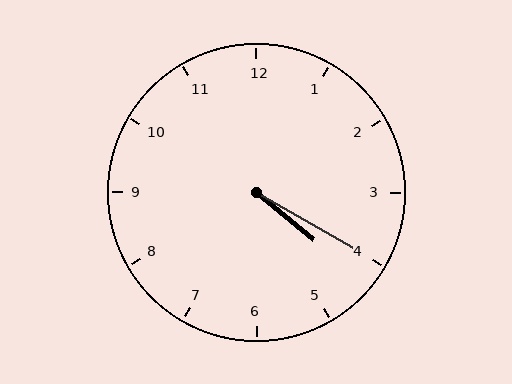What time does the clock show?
4:20.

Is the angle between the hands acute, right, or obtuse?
It is acute.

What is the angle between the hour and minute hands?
Approximately 10 degrees.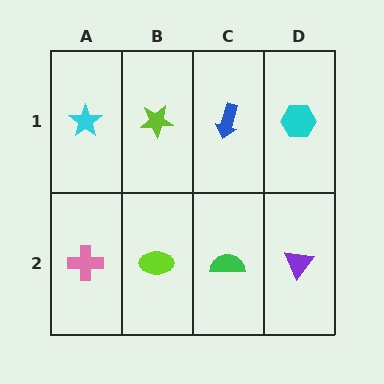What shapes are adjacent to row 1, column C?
A green semicircle (row 2, column C), a lime star (row 1, column B), a cyan hexagon (row 1, column D).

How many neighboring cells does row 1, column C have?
3.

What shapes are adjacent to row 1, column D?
A purple triangle (row 2, column D), a blue arrow (row 1, column C).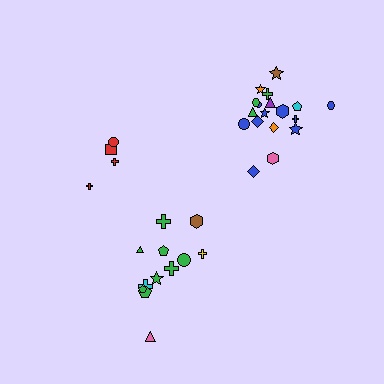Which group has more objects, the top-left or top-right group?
The top-right group.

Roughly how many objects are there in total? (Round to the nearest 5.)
Roughly 35 objects in total.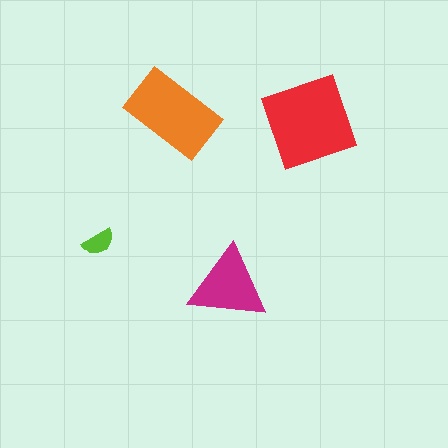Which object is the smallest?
The lime semicircle.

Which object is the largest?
The red diamond.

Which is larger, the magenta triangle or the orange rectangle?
The orange rectangle.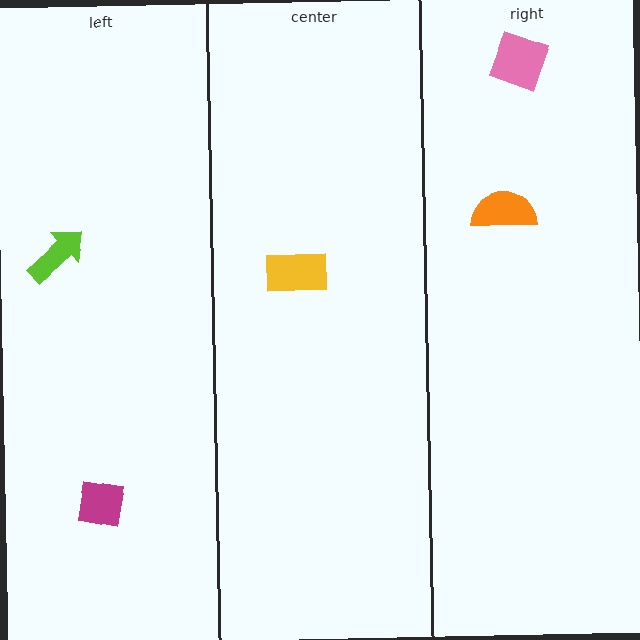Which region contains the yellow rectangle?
The center region.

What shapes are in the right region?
The pink square, the orange semicircle.